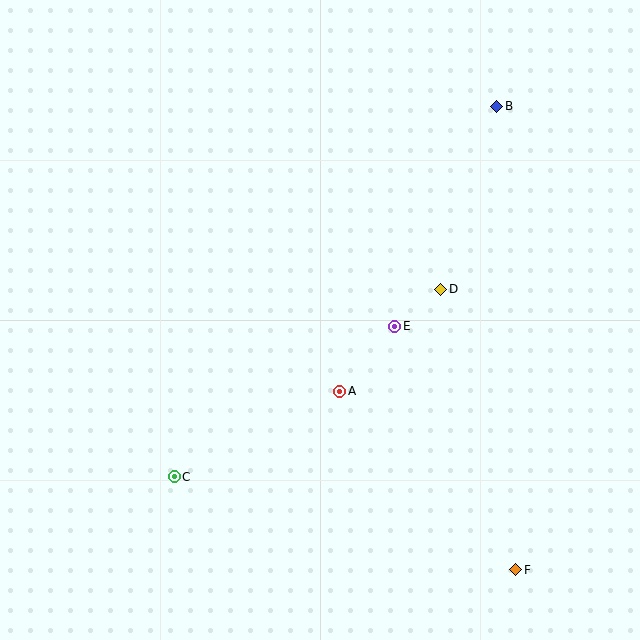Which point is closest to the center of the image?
Point A at (340, 391) is closest to the center.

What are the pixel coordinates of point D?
Point D is at (441, 289).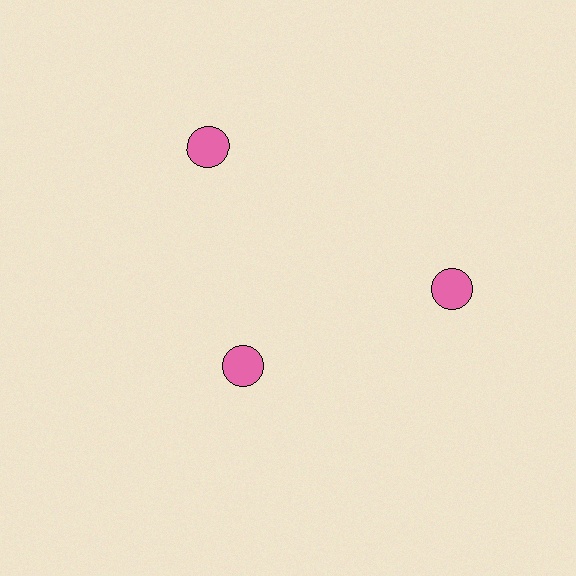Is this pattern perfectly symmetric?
No. The 3 pink circles are arranged in a ring, but one element near the 7 o'clock position is pulled inward toward the center, breaking the 3-fold rotational symmetry.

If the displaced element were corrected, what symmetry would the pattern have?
It would have 3-fold rotational symmetry — the pattern would map onto itself every 120 degrees.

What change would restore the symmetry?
The symmetry would be restored by moving it outward, back onto the ring so that all 3 circles sit at equal angles and equal distance from the center.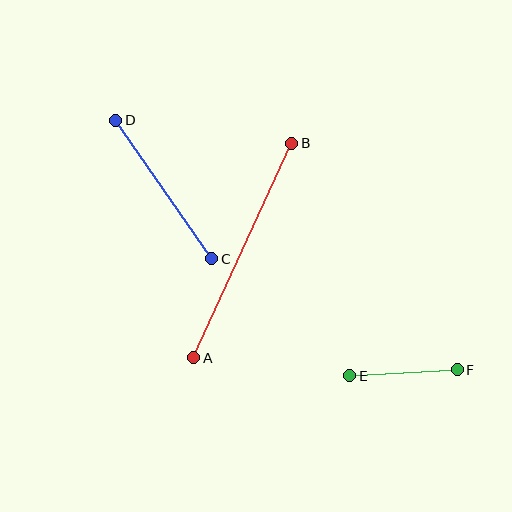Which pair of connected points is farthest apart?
Points A and B are farthest apart.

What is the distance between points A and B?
The distance is approximately 236 pixels.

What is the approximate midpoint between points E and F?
The midpoint is at approximately (404, 373) pixels.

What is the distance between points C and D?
The distance is approximately 169 pixels.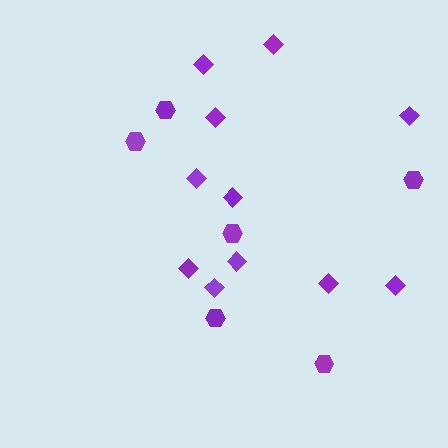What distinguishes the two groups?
There are 2 groups: one group of hexagons (6) and one group of diamonds (11).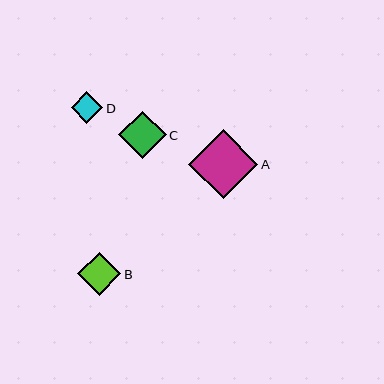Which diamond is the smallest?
Diamond D is the smallest with a size of approximately 32 pixels.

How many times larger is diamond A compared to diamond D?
Diamond A is approximately 2.2 times the size of diamond D.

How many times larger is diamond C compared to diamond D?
Diamond C is approximately 1.5 times the size of diamond D.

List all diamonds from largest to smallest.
From largest to smallest: A, C, B, D.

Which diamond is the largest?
Diamond A is the largest with a size of approximately 69 pixels.